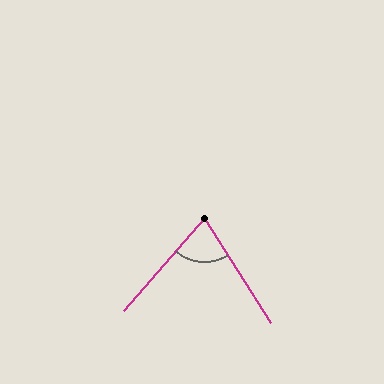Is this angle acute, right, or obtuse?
It is acute.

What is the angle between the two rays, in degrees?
Approximately 73 degrees.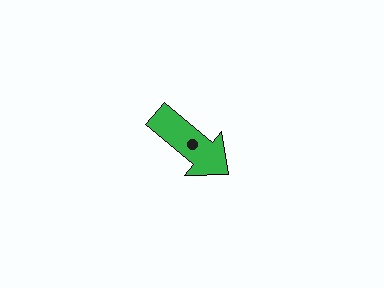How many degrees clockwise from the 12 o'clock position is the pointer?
Approximately 130 degrees.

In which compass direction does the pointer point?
Southeast.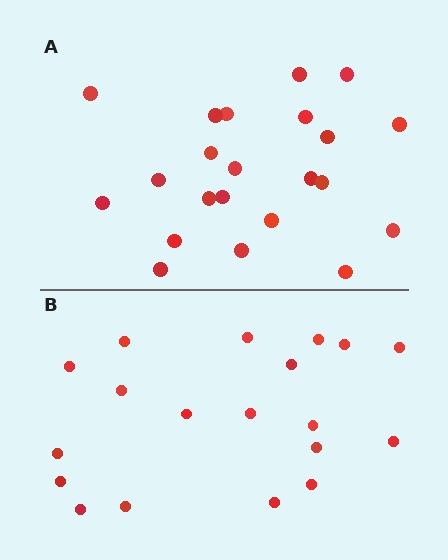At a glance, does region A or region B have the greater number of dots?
Region A (the top region) has more dots.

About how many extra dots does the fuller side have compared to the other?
Region A has just a few more — roughly 2 or 3 more dots than region B.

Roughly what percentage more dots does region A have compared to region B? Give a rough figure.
About 15% more.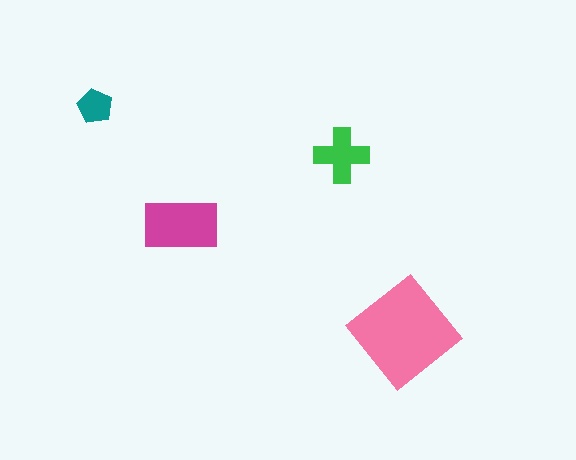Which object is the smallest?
The teal pentagon.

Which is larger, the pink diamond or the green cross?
The pink diamond.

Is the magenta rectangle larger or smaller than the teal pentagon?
Larger.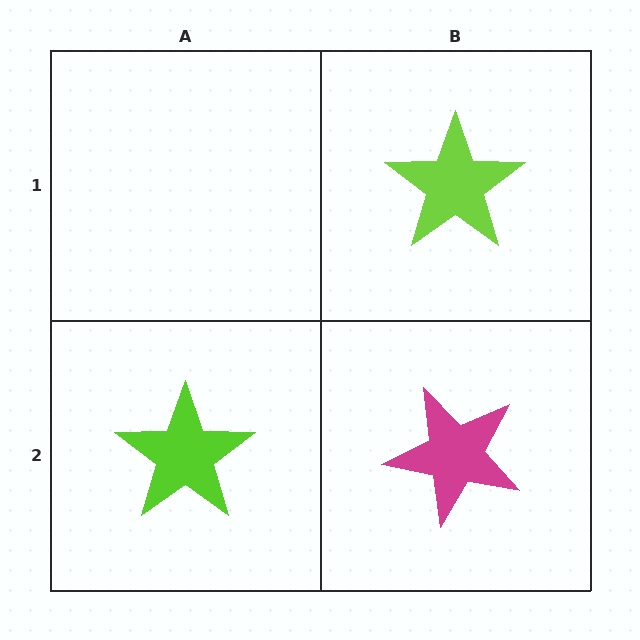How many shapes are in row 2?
2 shapes.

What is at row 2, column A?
A lime star.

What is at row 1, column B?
A lime star.